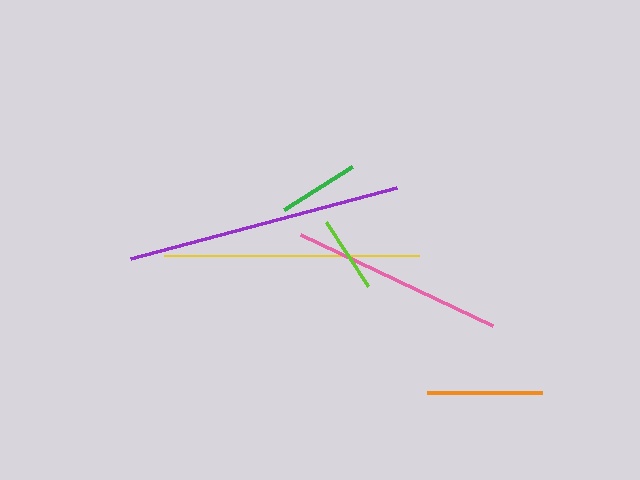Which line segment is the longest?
The purple line is the longest at approximately 275 pixels.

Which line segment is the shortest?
The lime line is the shortest at approximately 76 pixels.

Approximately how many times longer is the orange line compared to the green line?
The orange line is approximately 1.4 times the length of the green line.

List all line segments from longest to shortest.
From longest to shortest: purple, yellow, pink, orange, green, lime.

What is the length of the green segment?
The green segment is approximately 81 pixels long.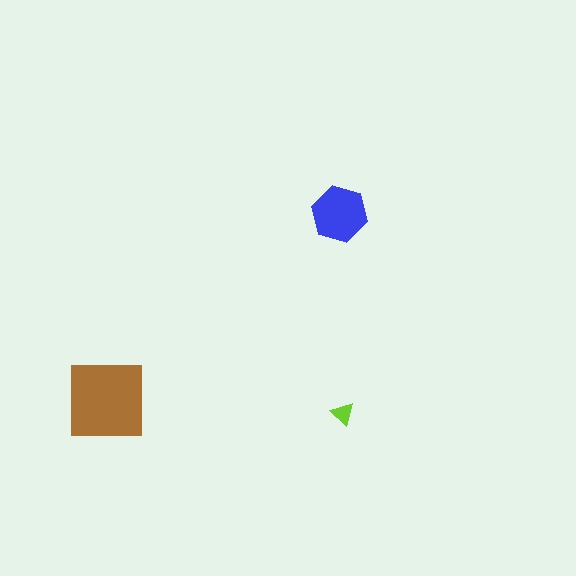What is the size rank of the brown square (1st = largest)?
1st.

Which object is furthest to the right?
The lime triangle is rightmost.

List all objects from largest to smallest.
The brown square, the blue hexagon, the lime triangle.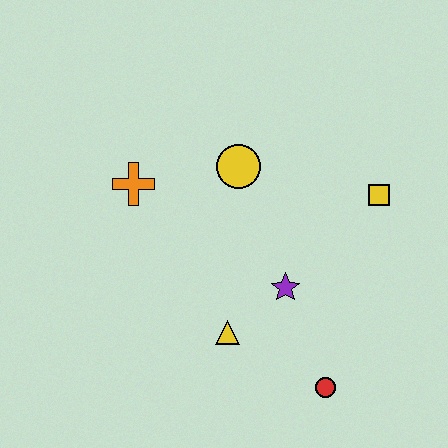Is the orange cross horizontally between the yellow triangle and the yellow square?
No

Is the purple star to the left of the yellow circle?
No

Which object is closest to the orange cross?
The yellow circle is closest to the orange cross.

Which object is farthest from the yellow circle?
The red circle is farthest from the yellow circle.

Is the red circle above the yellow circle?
No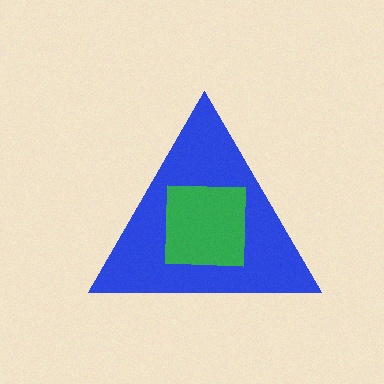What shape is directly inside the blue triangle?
The green square.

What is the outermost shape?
The blue triangle.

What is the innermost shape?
The green square.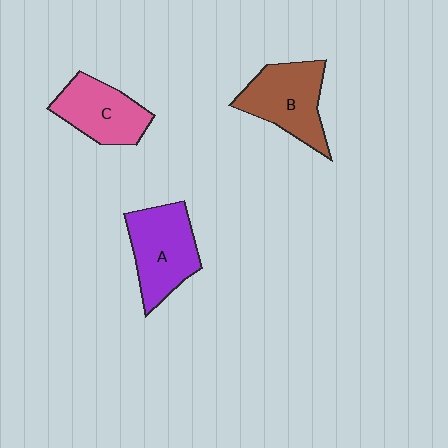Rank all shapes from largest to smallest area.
From largest to smallest: A (purple), B (brown), C (pink).